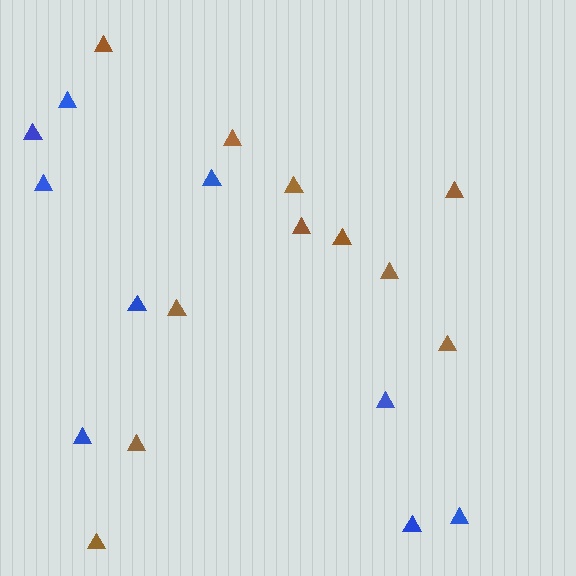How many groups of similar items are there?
There are 2 groups: one group of brown triangles (11) and one group of blue triangles (9).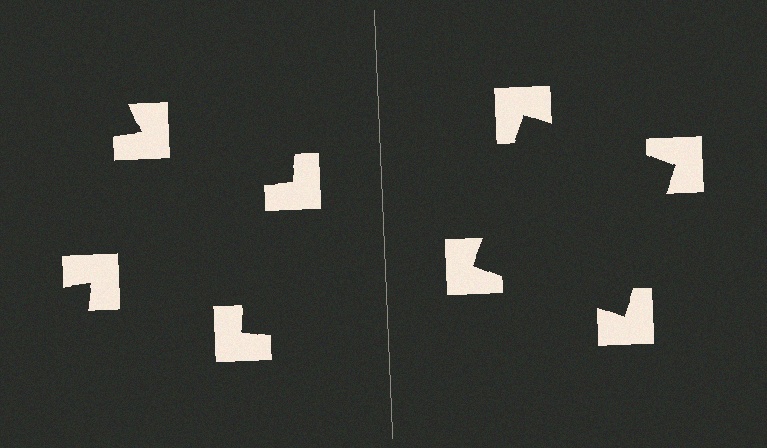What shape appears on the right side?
An illusory square.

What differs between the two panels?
The notched squares are positioned identically on both sides; only the wedge orientations differ. On the right they align to a square; on the left they are misaligned.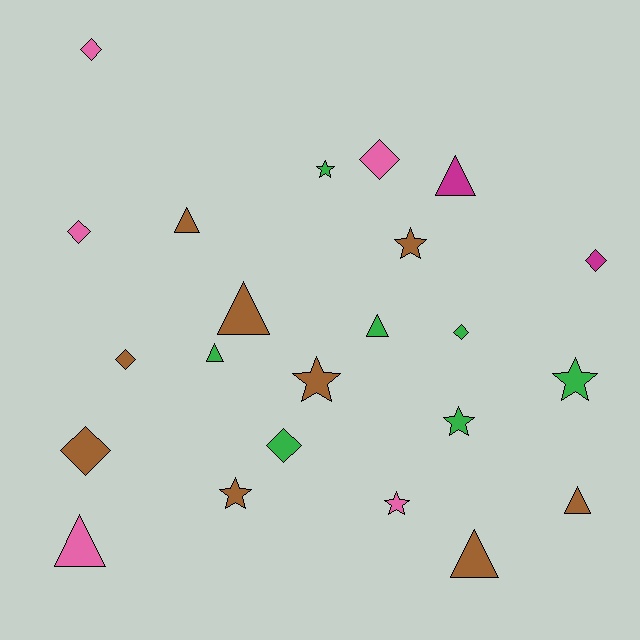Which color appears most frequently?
Brown, with 9 objects.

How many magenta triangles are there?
There is 1 magenta triangle.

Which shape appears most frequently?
Triangle, with 8 objects.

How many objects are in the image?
There are 23 objects.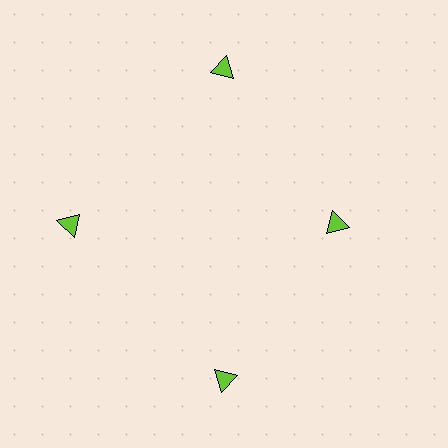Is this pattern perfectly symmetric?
No. The 4 lime triangles are arranged in a ring, but one element near the 3 o'clock position is pulled inward toward the center, breaking the 4-fold rotational symmetry.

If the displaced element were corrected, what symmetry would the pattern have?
It would have 4-fold rotational symmetry — the pattern would map onto itself every 90 degrees.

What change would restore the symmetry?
The symmetry would be restored by moving it outward, back onto the ring so that all 4 triangles sit at equal angles and equal distance from the center.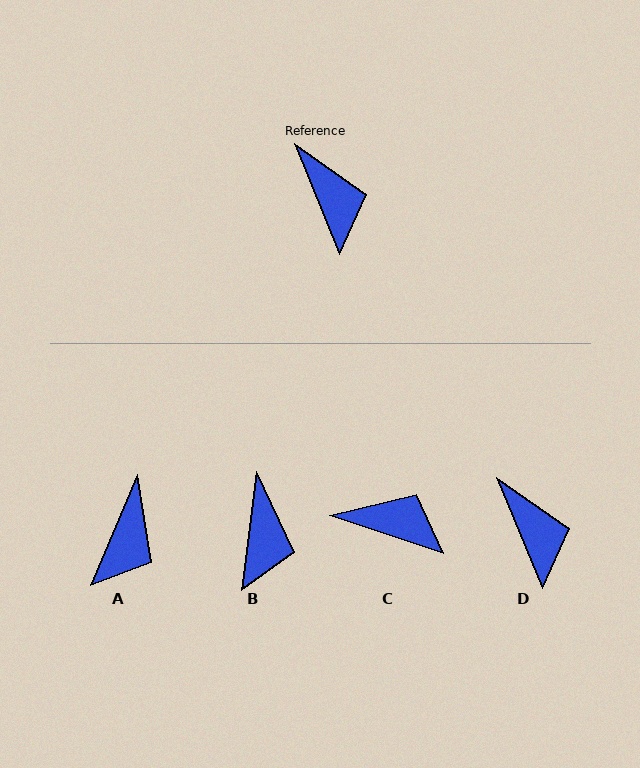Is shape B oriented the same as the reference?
No, it is off by about 29 degrees.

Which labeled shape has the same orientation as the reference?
D.